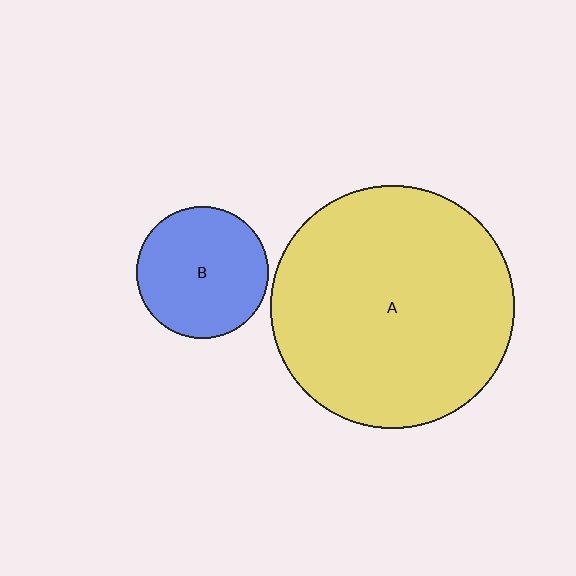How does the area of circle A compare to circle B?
Approximately 3.4 times.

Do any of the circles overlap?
No, none of the circles overlap.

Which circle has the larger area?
Circle A (yellow).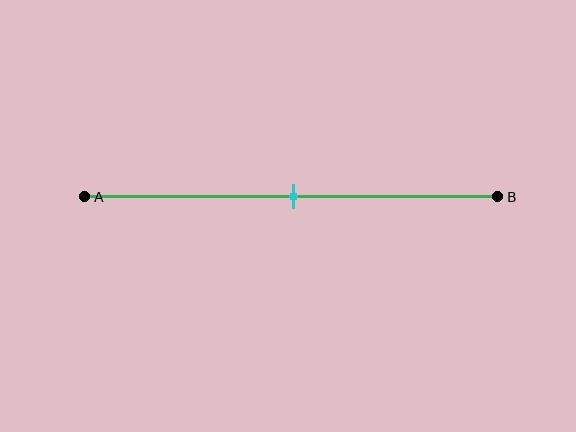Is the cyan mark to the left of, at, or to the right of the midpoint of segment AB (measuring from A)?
The cyan mark is approximately at the midpoint of segment AB.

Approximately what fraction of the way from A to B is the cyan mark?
The cyan mark is approximately 50% of the way from A to B.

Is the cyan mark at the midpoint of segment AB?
Yes, the mark is approximately at the midpoint.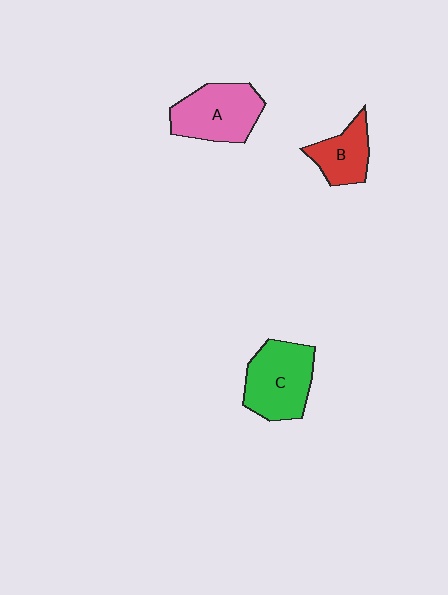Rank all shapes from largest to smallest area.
From largest to smallest: C (green), A (pink), B (red).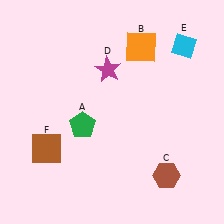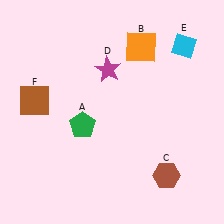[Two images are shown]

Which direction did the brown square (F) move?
The brown square (F) moved up.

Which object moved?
The brown square (F) moved up.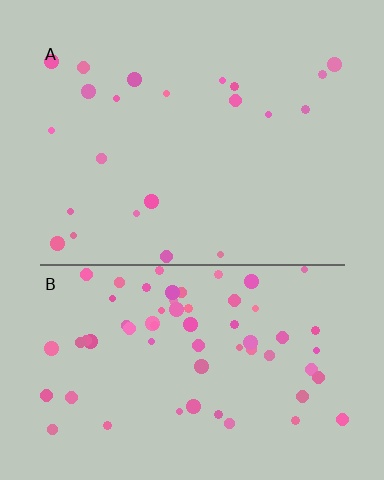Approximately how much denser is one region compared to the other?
Approximately 2.8× — region B over region A.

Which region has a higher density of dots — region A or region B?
B (the bottom).